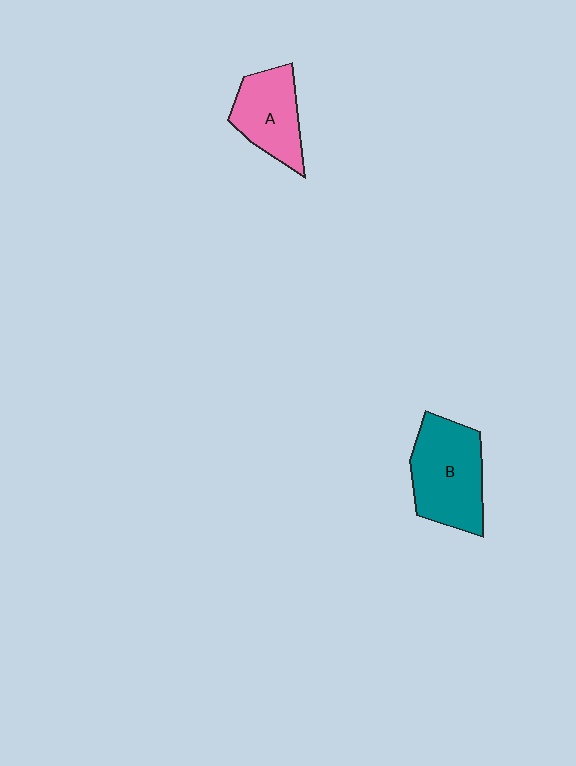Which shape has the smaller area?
Shape A (pink).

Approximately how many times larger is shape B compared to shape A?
Approximately 1.4 times.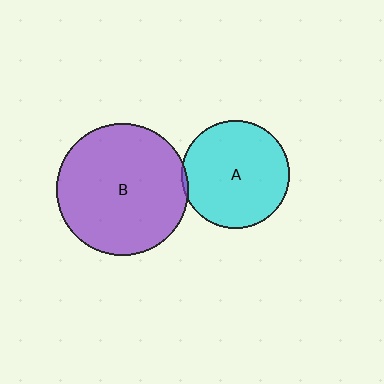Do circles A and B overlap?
Yes.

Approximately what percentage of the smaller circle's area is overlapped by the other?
Approximately 5%.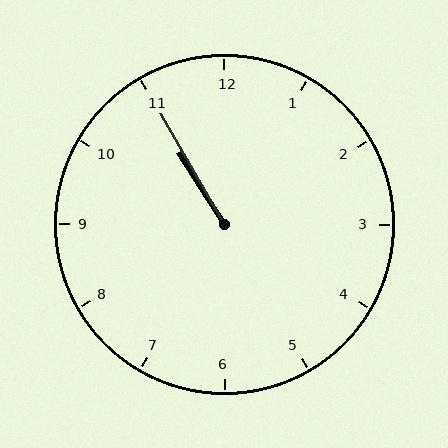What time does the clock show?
10:55.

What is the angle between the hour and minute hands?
Approximately 2 degrees.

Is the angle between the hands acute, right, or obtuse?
It is acute.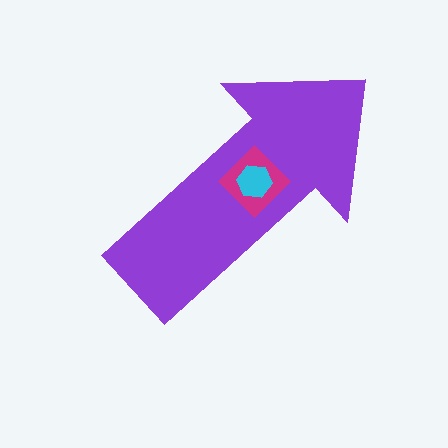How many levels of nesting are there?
3.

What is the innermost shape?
The cyan hexagon.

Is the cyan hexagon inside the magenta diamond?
Yes.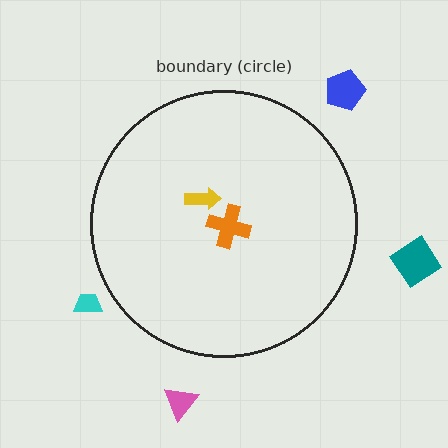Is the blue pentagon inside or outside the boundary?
Outside.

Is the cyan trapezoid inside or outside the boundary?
Outside.